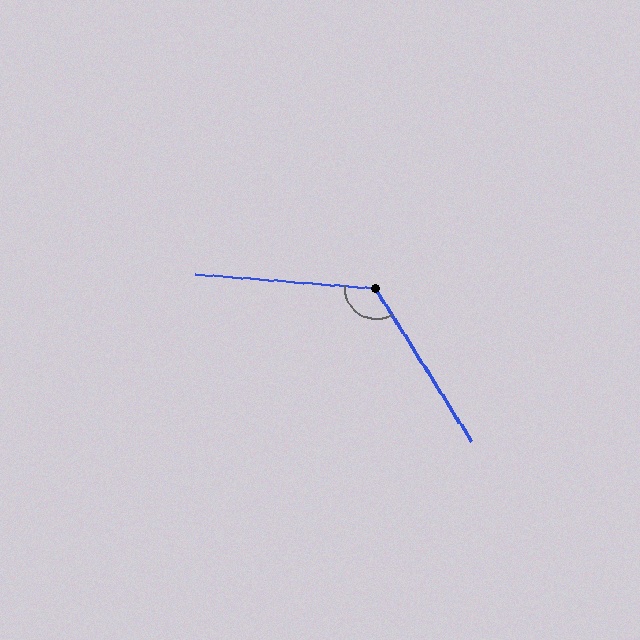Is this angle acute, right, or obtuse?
It is obtuse.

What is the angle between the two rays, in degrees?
Approximately 126 degrees.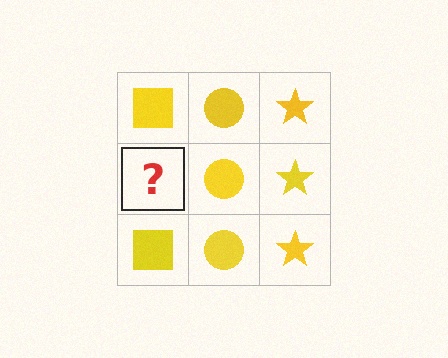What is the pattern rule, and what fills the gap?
The rule is that each column has a consistent shape. The gap should be filled with a yellow square.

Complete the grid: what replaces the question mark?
The question mark should be replaced with a yellow square.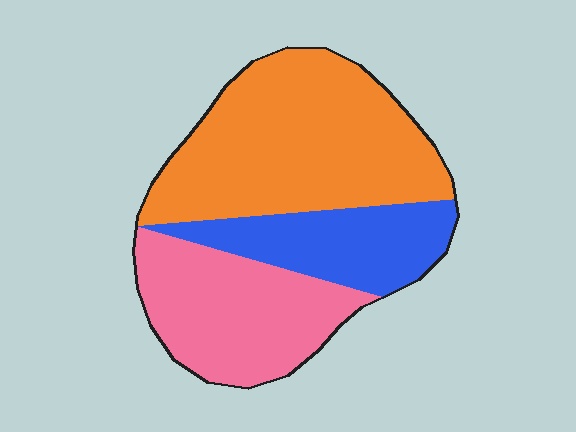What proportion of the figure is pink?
Pink covers about 30% of the figure.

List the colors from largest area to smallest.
From largest to smallest: orange, pink, blue.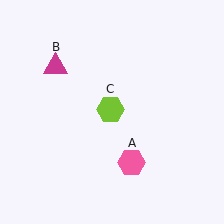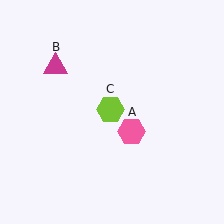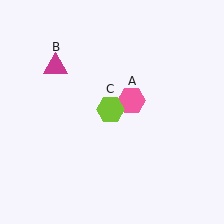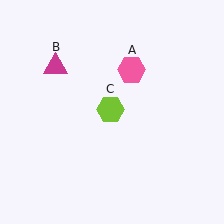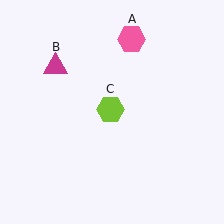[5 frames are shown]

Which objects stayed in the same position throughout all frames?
Magenta triangle (object B) and lime hexagon (object C) remained stationary.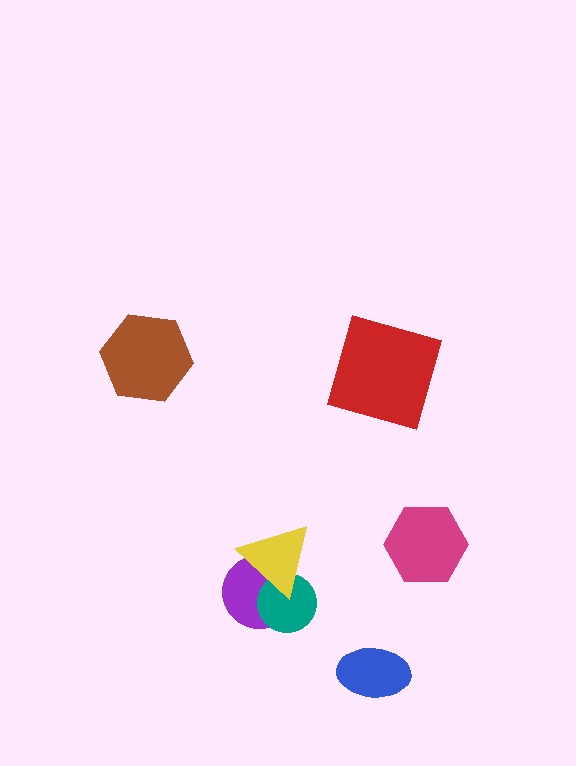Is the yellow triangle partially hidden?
No, no other shape covers it.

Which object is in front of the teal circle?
The yellow triangle is in front of the teal circle.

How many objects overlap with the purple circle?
2 objects overlap with the purple circle.